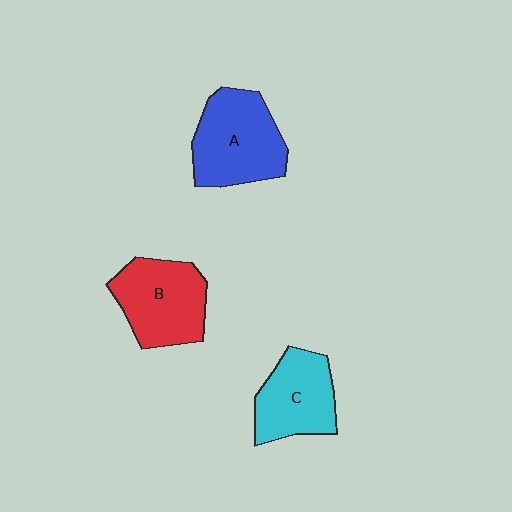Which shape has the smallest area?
Shape C (cyan).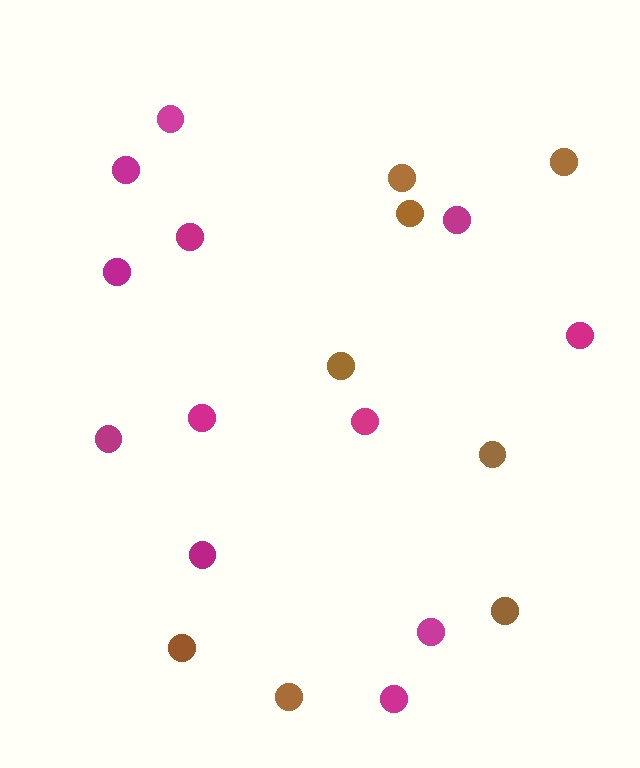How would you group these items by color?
There are 2 groups: one group of brown circles (8) and one group of magenta circles (12).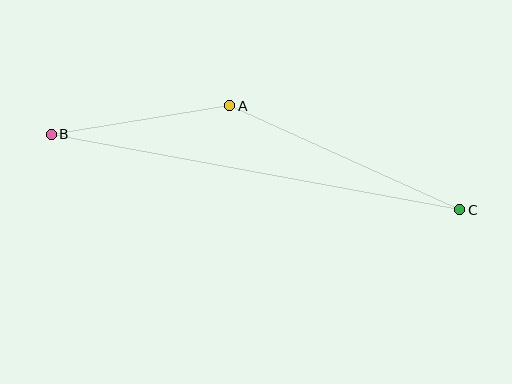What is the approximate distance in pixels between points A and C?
The distance between A and C is approximately 253 pixels.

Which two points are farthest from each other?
Points B and C are farthest from each other.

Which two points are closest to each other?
Points A and B are closest to each other.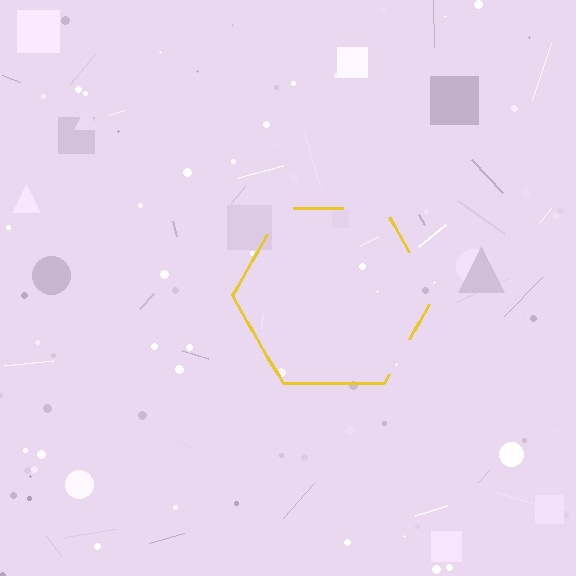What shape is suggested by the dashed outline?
The dashed outline suggests a hexagon.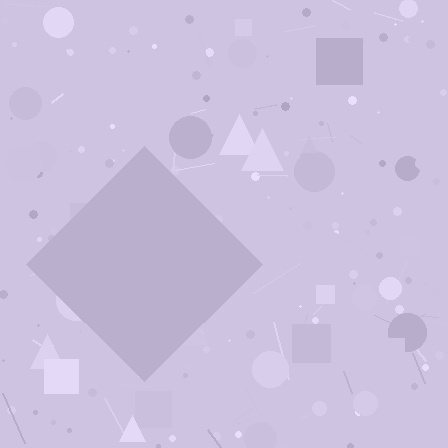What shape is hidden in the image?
A diamond is hidden in the image.